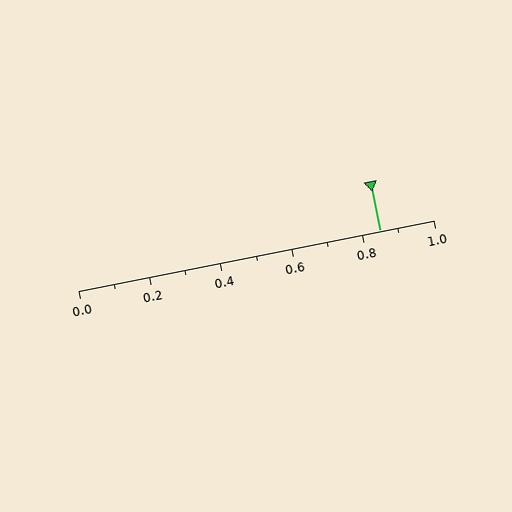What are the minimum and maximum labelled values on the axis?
The axis runs from 0.0 to 1.0.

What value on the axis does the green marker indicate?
The marker indicates approximately 0.85.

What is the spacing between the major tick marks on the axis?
The major ticks are spaced 0.2 apart.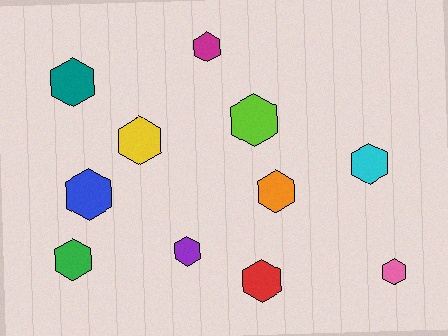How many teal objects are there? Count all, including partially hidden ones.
There is 1 teal object.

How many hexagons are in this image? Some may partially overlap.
There are 11 hexagons.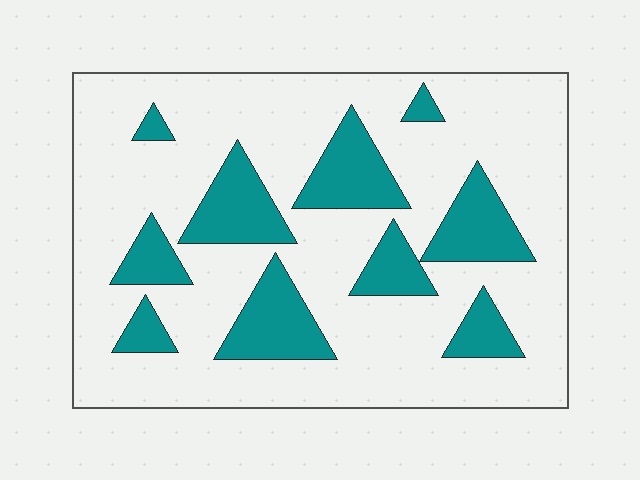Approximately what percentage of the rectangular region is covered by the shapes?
Approximately 25%.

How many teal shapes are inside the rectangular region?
10.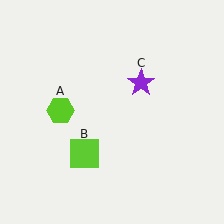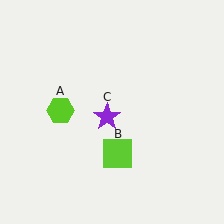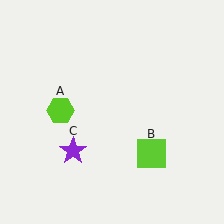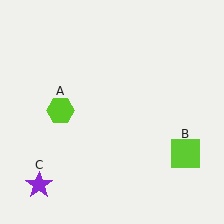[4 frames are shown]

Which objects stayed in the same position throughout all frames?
Lime hexagon (object A) remained stationary.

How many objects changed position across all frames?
2 objects changed position: lime square (object B), purple star (object C).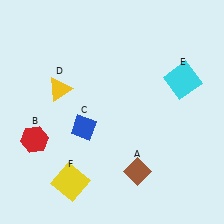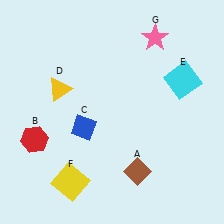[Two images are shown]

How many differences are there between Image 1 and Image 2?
There is 1 difference between the two images.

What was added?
A pink star (G) was added in Image 2.